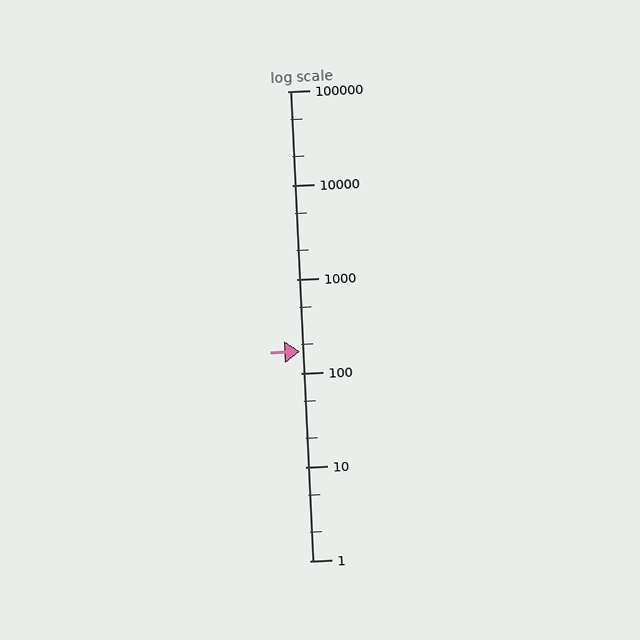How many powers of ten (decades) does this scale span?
The scale spans 5 decades, from 1 to 100000.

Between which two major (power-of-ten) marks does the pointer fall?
The pointer is between 100 and 1000.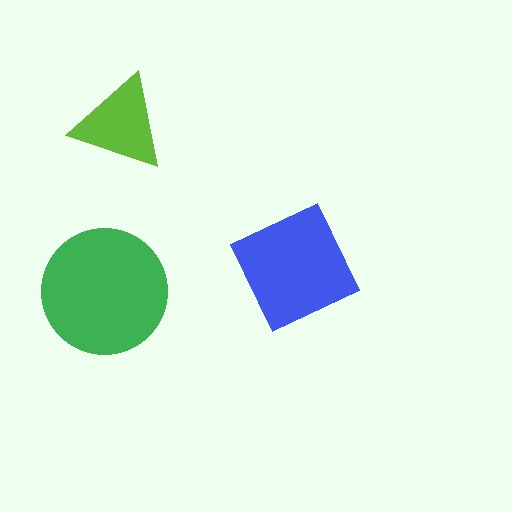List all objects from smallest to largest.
The lime triangle, the blue square, the green circle.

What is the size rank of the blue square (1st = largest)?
2nd.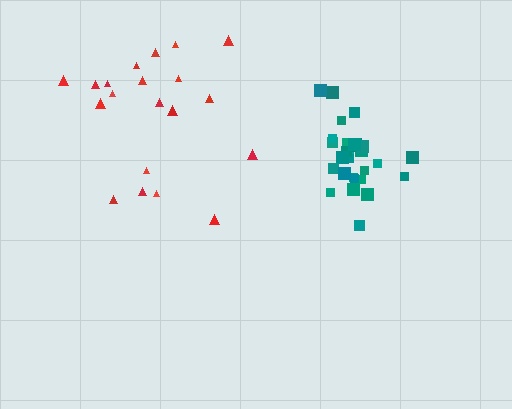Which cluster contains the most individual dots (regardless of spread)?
Teal (29).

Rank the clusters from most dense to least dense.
teal, red.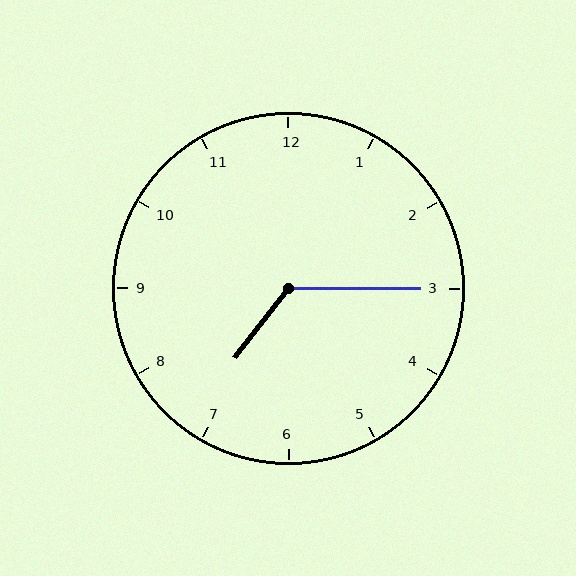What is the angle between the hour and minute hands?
Approximately 128 degrees.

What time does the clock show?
7:15.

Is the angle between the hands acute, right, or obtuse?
It is obtuse.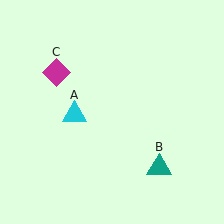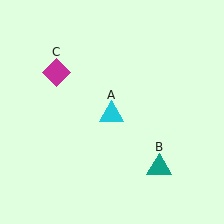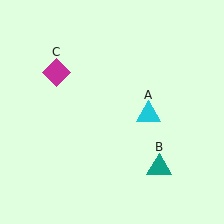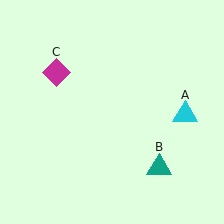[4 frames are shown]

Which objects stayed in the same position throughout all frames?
Teal triangle (object B) and magenta diamond (object C) remained stationary.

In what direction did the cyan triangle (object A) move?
The cyan triangle (object A) moved right.